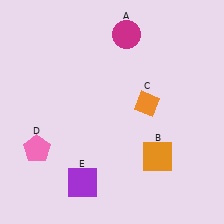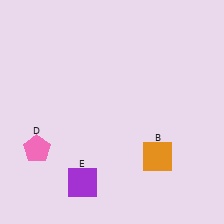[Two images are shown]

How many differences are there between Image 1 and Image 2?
There are 2 differences between the two images.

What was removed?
The magenta circle (A), the orange diamond (C) were removed in Image 2.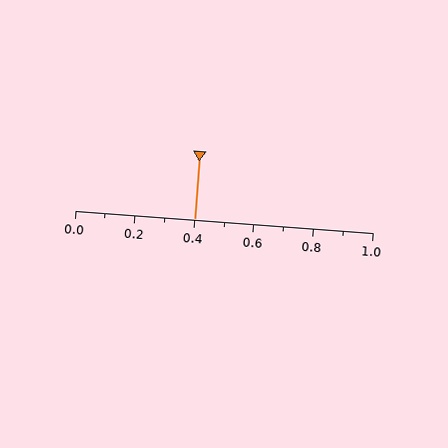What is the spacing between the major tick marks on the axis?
The major ticks are spaced 0.2 apart.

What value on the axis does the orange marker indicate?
The marker indicates approximately 0.4.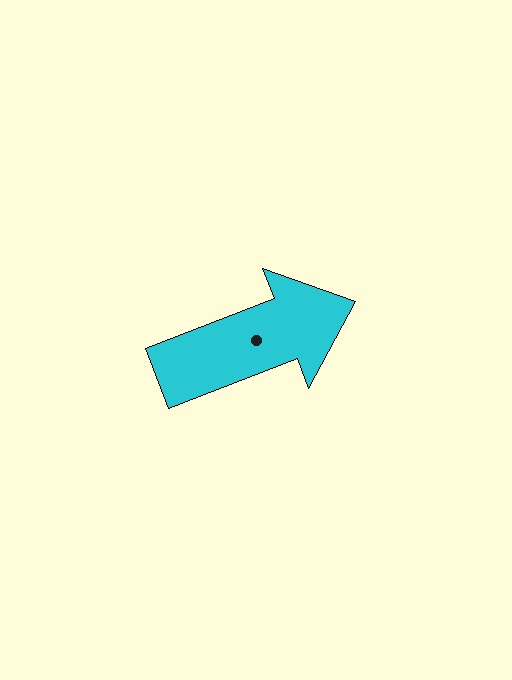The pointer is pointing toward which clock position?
Roughly 2 o'clock.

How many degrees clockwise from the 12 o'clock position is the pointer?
Approximately 69 degrees.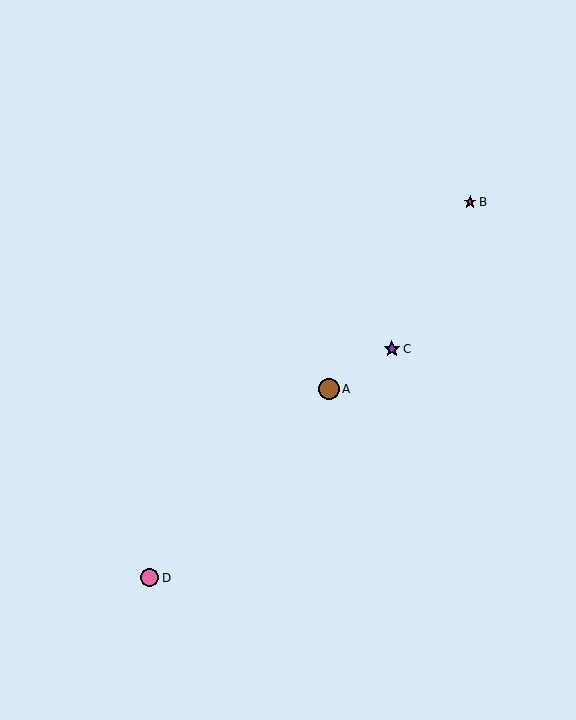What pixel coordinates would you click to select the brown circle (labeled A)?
Click at (329, 389) to select the brown circle A.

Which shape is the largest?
The brown circle (labeled A) is the largest.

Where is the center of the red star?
The center of the red star is at (470, 202).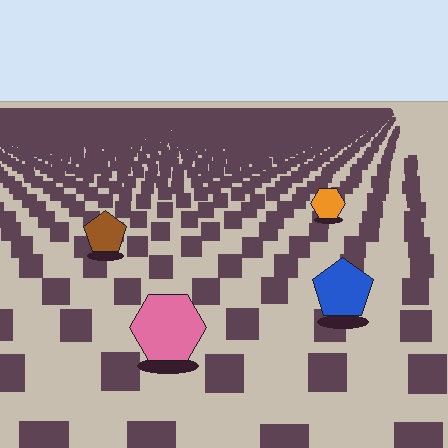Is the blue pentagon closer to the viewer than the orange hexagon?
Yes. The blue pentagon is closer — you can tell from the texture gradient: the ground texture is coarser near it.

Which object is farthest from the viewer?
The orange hexagon is farthest from the viewer. It appears smaller and the ground texture around it is denser.